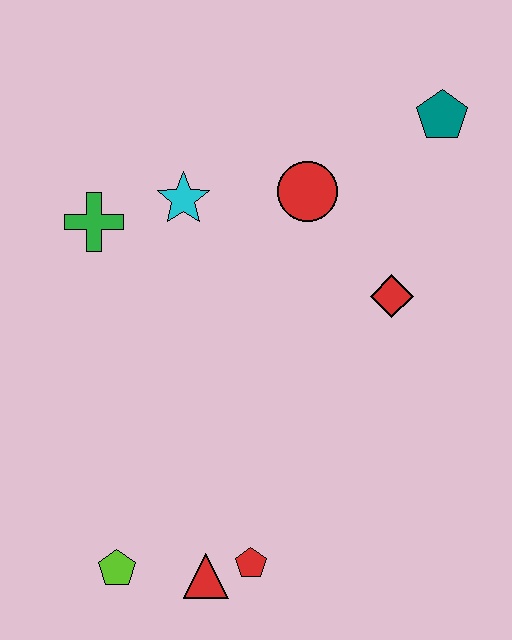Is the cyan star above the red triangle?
Yes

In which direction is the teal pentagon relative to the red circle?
The teal pentagon is to the right of the red circle.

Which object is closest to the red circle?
The cyan star is closest to the red circle.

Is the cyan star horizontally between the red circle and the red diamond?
No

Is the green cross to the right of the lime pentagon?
No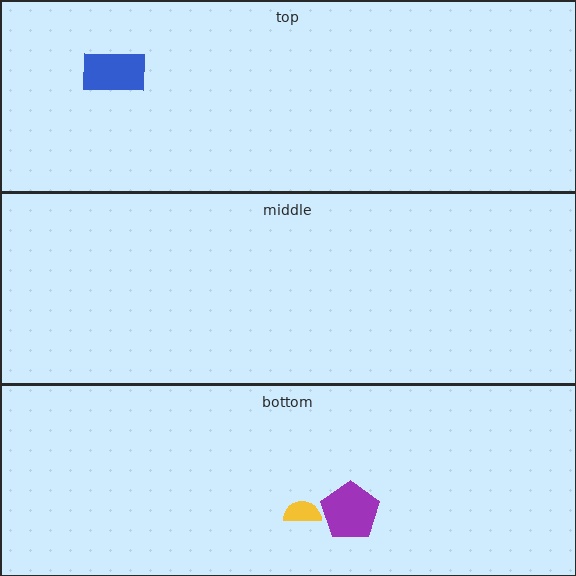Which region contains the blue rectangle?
The top region.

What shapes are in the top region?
The blue rectangle.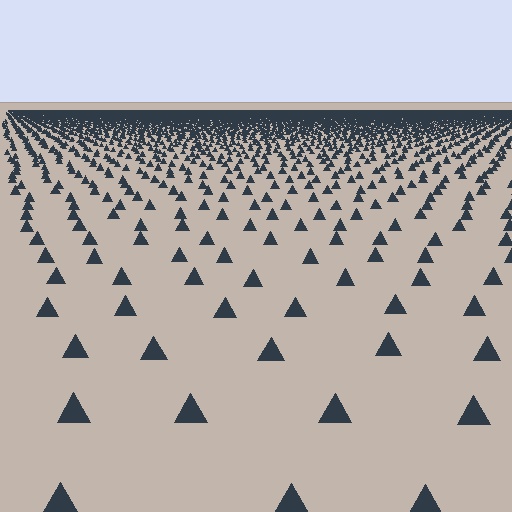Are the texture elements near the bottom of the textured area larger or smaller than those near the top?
Larger. Near the bottom, elements are closer to the viewer and appear at a bigger on-screen size.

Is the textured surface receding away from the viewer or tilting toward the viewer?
The surface is receding away from the viewer. Texture elements get smaller and denser toward the top.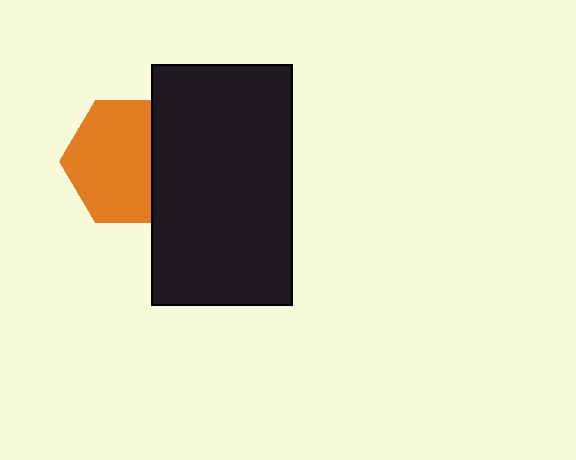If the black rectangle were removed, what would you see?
You would see the complete orange hexagon.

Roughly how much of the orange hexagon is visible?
Most of it is visible (roughly 70%).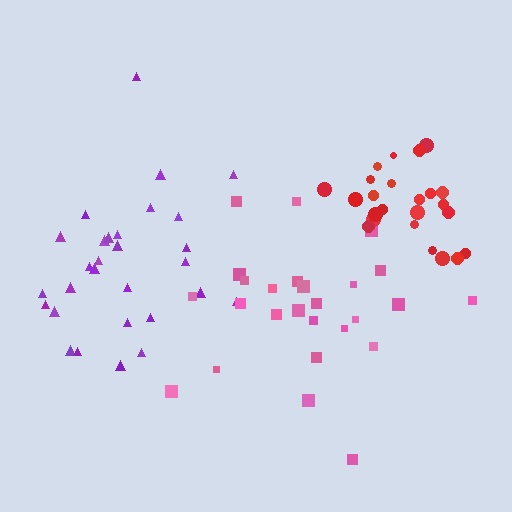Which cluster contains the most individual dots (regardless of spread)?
Purple (29).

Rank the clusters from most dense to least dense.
red, pink, purple.